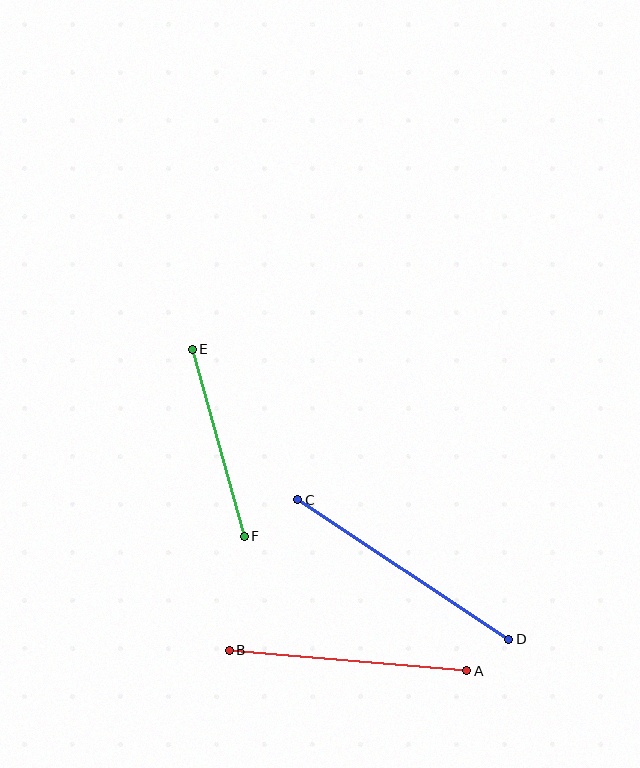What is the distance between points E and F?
The distance is approximately 194 pixels.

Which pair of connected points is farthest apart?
Points C and D are farthest apart.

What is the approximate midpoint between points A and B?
The midpoint is at approximately (348, 661) pixels.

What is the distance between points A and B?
The distance is approximately 238 pixels.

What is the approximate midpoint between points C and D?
The midpoint is at approximately (403, 570) pixels.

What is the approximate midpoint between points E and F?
The midpoint is at approximately (218, 443) pixels.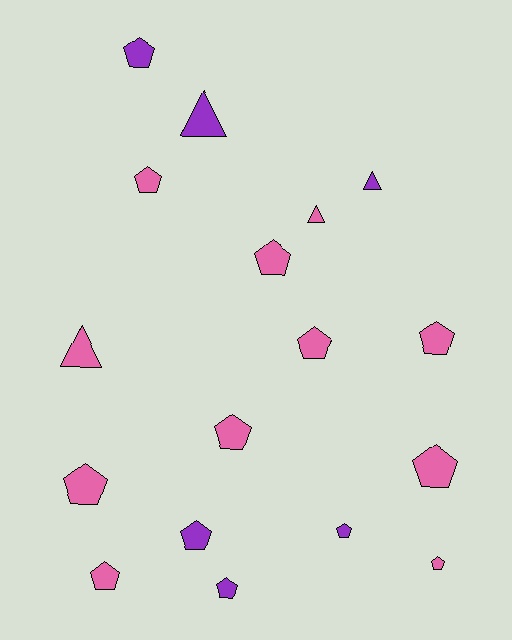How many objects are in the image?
There are 17 objects.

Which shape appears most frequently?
Pentagon, with 13 objects.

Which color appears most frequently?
Pink, with 11 objects.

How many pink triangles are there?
There are 2 pink triangles.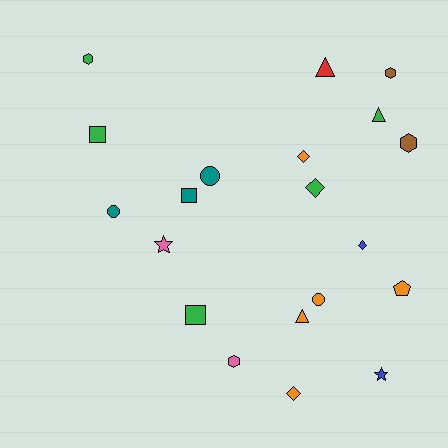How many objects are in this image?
There are 20 objects.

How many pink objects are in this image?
There are 2 pink objects.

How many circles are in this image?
There are 3 circles.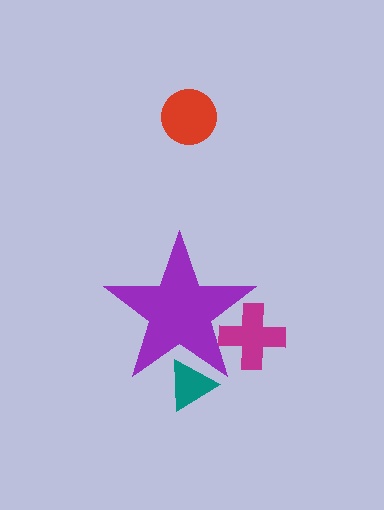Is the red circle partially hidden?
No, the red circle is fully visible.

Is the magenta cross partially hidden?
Yes, the magenta cross is partially hidden behind the purple star.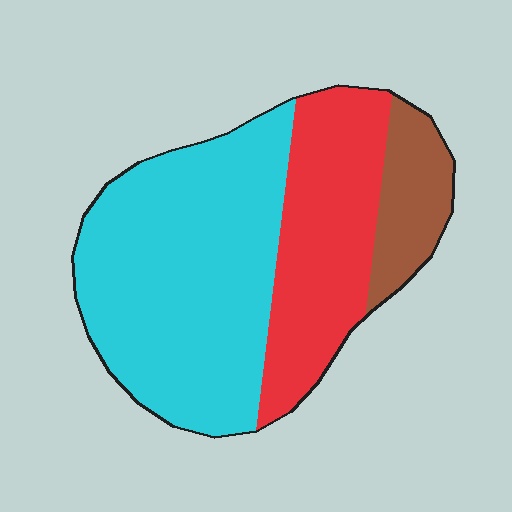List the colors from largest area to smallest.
From largest to smallest: cyan, red, brown.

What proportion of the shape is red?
Red covers 31% of the shape.